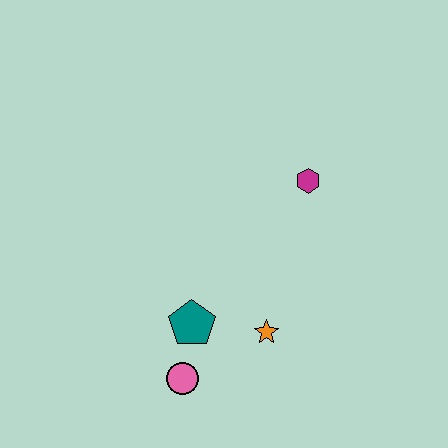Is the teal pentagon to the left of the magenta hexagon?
Yes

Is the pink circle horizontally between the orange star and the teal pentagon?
No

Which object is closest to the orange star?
The teal pentagon is closest to the orange star.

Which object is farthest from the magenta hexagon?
The pink circle is farthest from the magenta hexagon.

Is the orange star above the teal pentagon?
No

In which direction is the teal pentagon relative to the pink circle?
The teal pentagon is above the pink circle.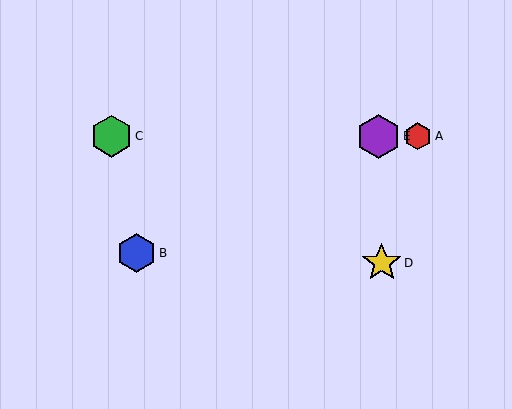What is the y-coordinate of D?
Object D is at y≈263.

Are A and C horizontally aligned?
Yes, both are at y≈136.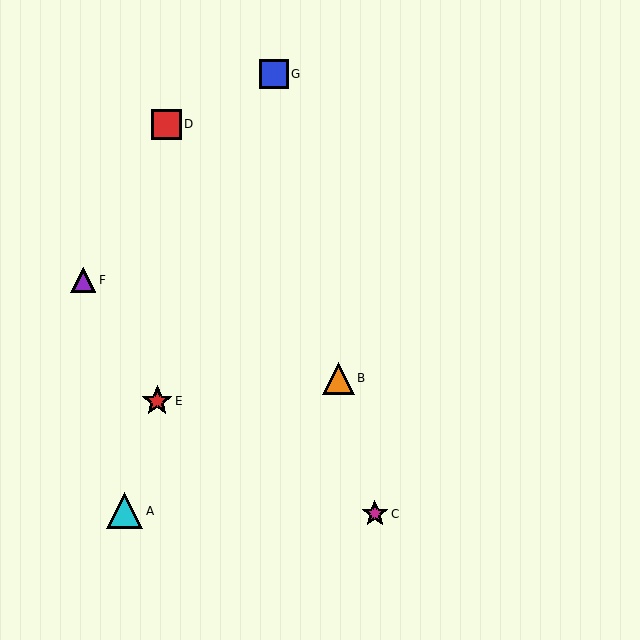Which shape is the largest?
The cyan triangle (labeled A) is the largest.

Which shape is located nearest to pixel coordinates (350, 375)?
The orange triangle (labeled B) at (338, 378) is nearest to that location.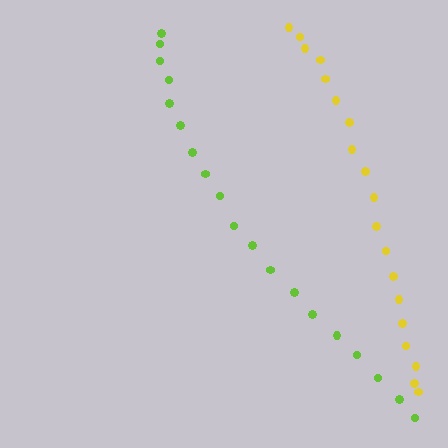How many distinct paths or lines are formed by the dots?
There are 2 distinct paths.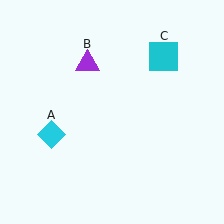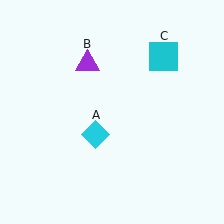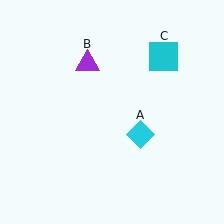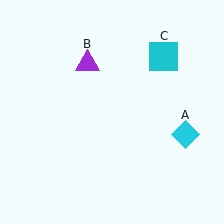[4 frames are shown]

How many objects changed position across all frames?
1 object changed position: cyan diamond (object A).